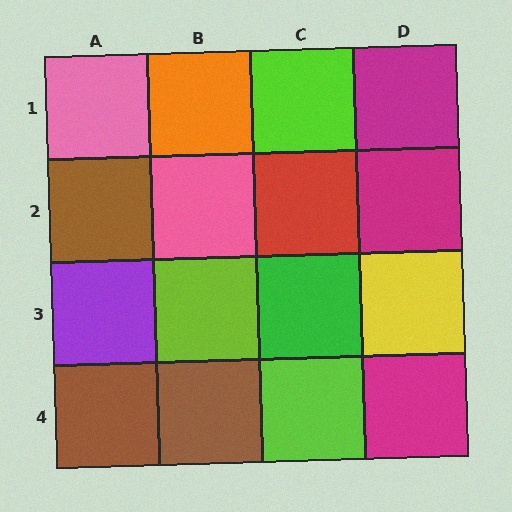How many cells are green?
1 cell is green.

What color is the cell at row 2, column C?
Red.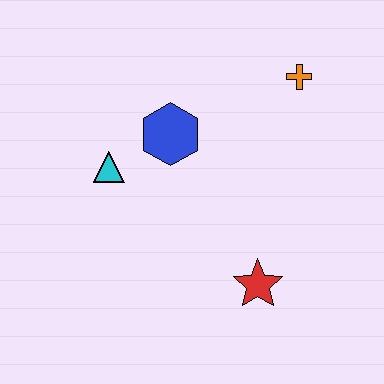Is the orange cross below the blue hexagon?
No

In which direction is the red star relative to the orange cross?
The red star is below the orange cross.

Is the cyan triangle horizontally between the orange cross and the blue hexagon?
No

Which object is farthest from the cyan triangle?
The orange cross is farthest from the cyan triangle.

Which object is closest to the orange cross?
The blue hexagon is closest to the orange cross.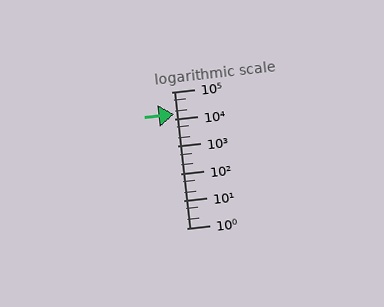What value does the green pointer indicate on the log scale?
The pointer indicates approximately 15000.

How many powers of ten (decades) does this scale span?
The scale spans 5 decades, from 1 to 100000.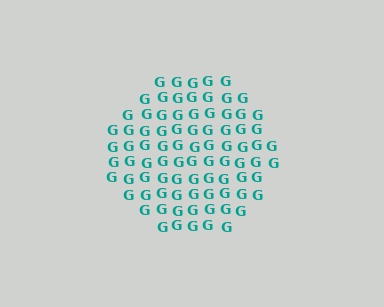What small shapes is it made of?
It is made of small letter G's.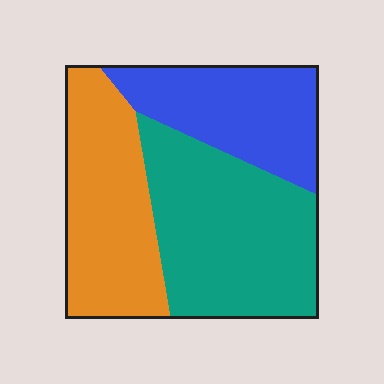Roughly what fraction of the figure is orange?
Orange takes up about one third (1/3) of the figure.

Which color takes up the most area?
Teal, at roughly 40%.